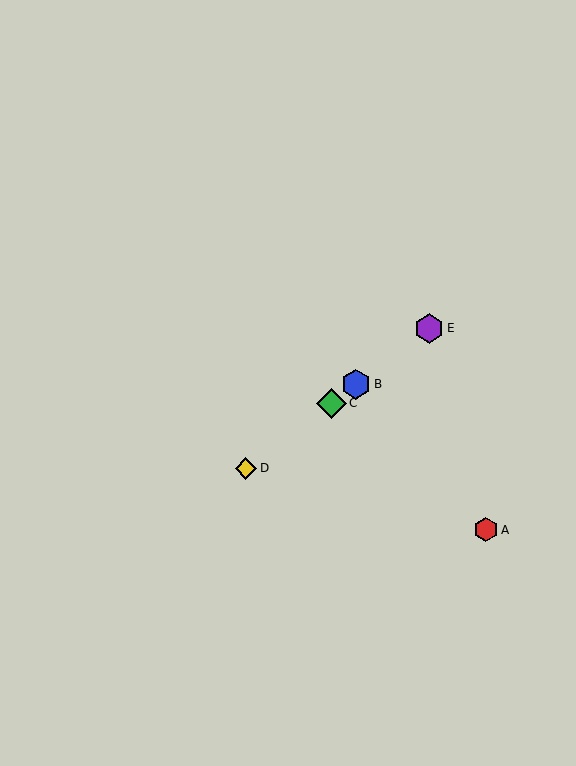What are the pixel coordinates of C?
Object C is at (331, 403).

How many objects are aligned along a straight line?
4 objects (B, C, D, E) are aligned along a straight line.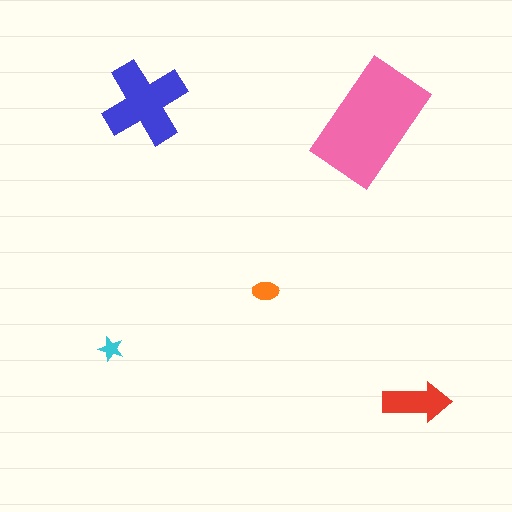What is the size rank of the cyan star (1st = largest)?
5th.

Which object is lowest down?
The red arrow is bottommost.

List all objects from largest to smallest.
The pink rectangle, the blue cross, the red arrow, the orange ellipse, the cyan star.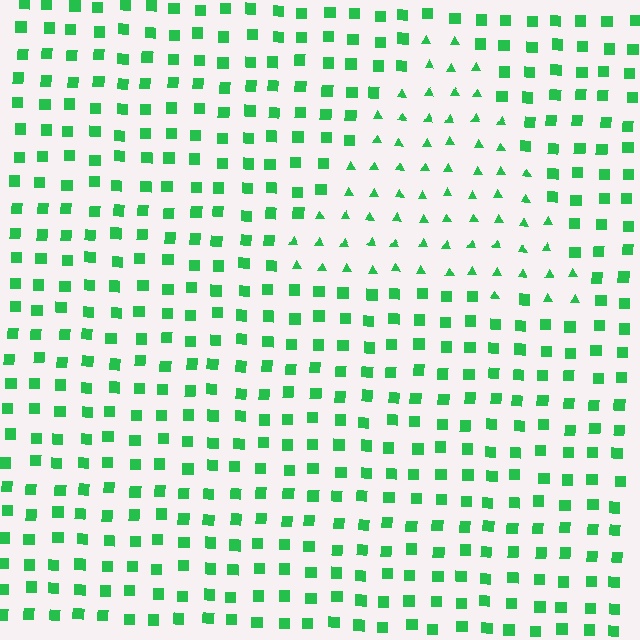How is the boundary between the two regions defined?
The boundary is defined by a change in element shape: triangles inside vs. squares outside. All elements share the same color and spacing.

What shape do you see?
I see a triangle.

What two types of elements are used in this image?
The image uses triangles inside the triangle region and squares outside it.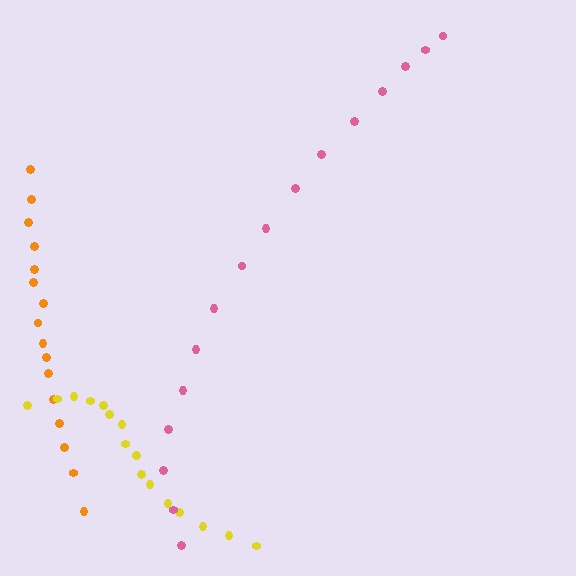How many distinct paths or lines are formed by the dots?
There are 3 distinct paths.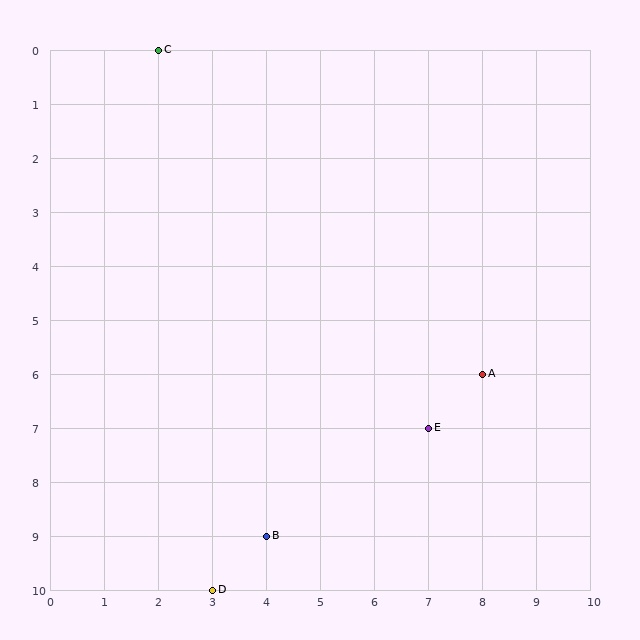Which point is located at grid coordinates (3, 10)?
Point D is at (3, 10).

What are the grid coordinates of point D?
Point D is at grid coordinates (3, 10).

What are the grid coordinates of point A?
Point A is at grid coordinates (8, 6).